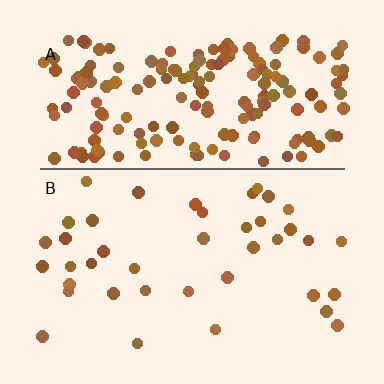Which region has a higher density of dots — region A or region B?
A (the top).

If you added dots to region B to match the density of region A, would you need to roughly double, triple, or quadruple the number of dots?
Approximately quadruple.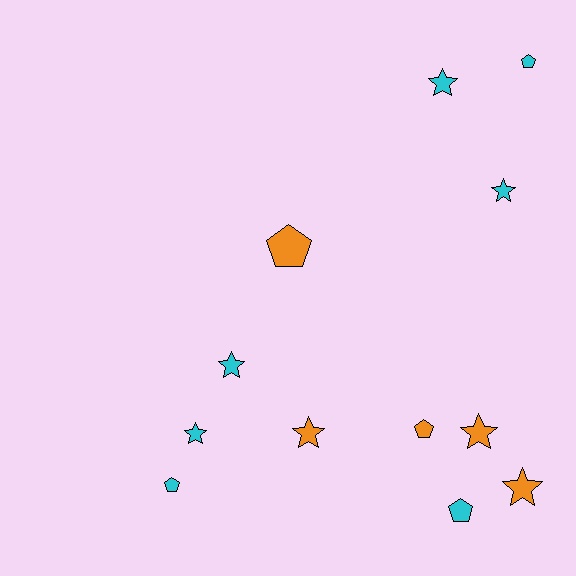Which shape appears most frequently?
Star, with 7 objects.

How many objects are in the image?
There are 12 objects.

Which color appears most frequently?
Cyan, with 7 objects.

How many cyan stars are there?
There are 4 cyan stars.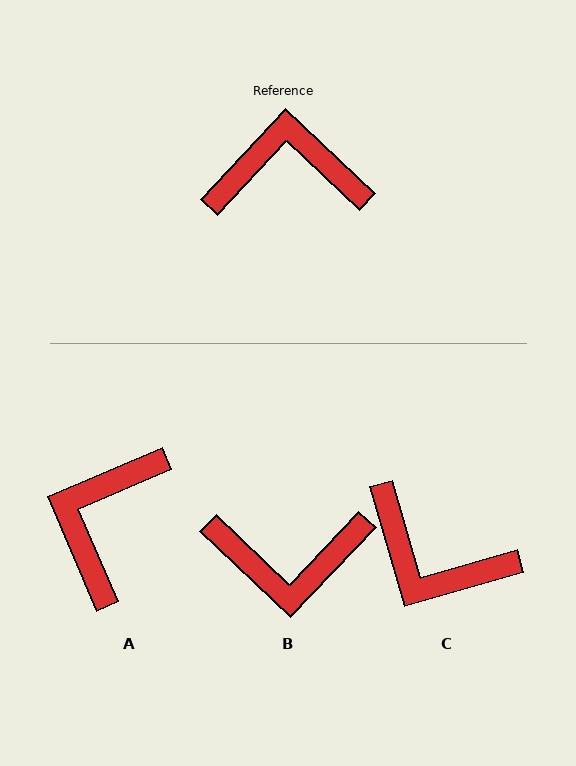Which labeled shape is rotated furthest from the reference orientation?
B, about 179 degrees away.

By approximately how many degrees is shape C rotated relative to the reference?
Approximately 149 degrees counter-clockwise.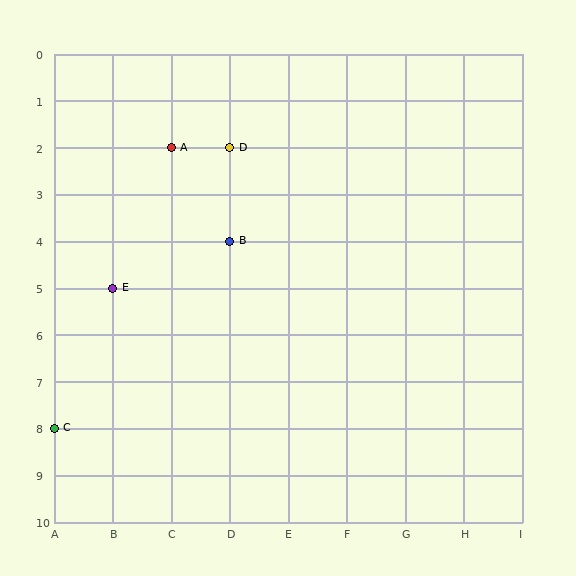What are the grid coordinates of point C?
Point C is at grid coordinates (A, 8).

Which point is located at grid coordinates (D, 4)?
Point B is at (D, 4).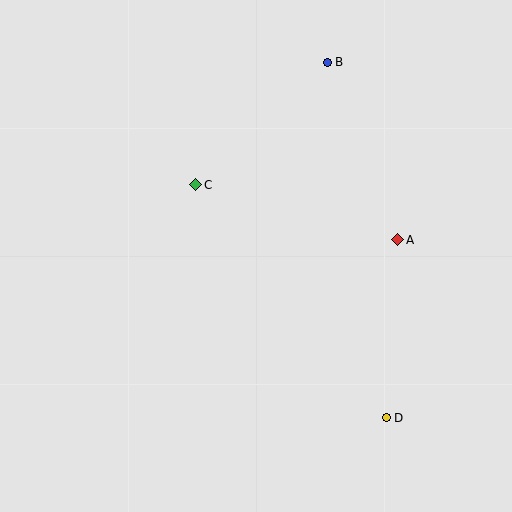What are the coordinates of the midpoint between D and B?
The midpoint between D and B is at (357, 240).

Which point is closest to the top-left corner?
Point C is closest to the top-left corner.